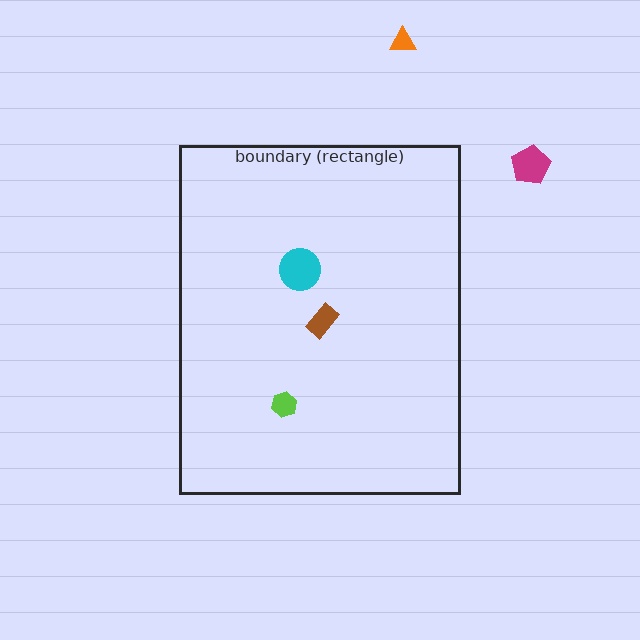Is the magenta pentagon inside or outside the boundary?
Outside.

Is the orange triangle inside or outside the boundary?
Outside.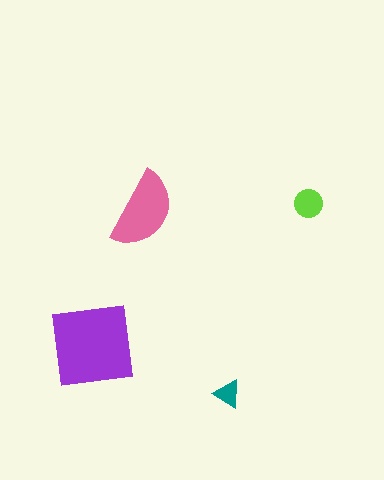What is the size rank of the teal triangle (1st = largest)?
4th.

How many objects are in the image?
There are 4 objects in the image.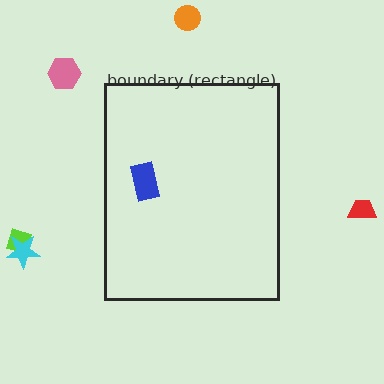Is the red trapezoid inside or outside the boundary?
Outside.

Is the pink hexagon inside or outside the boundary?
Outside.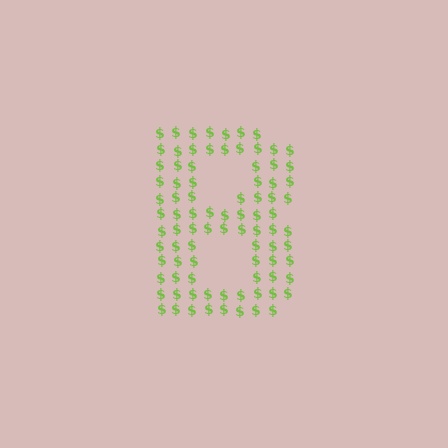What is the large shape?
The large shape is the letter B.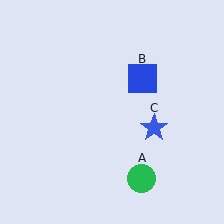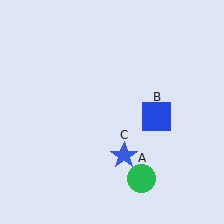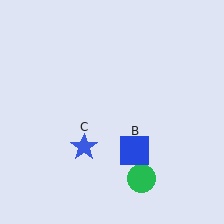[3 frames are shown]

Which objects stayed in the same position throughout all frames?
Green circle (object A) remained stationary.